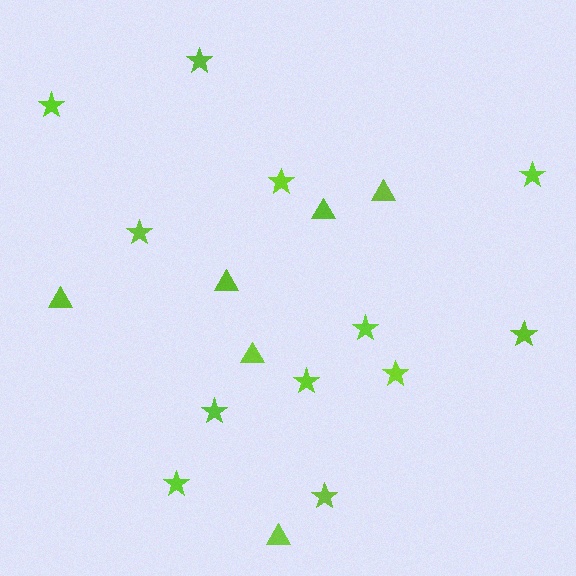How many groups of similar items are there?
There are 2 groups: one group of stars (12) and one group of triangles (6).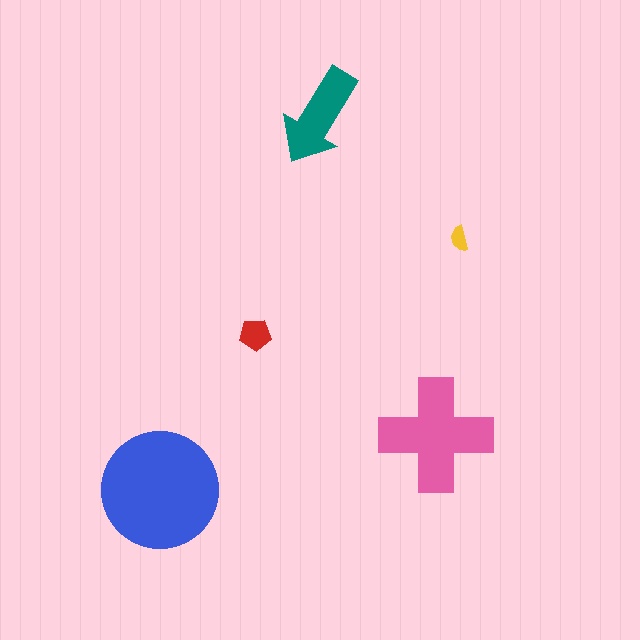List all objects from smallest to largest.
The yellow semicircle, the red pentagon, the teal arrow, the pink cross, the blue circle.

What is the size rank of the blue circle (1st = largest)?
1st.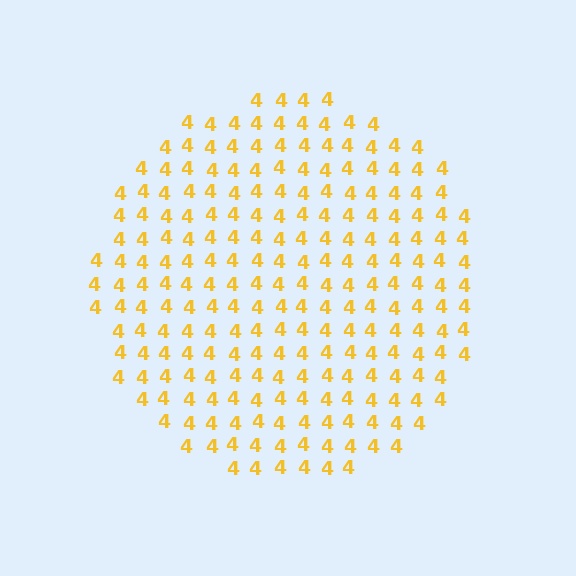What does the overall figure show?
The overall figure shows a circle.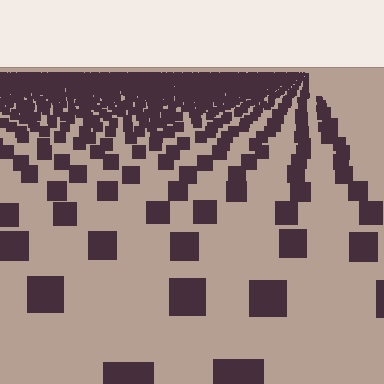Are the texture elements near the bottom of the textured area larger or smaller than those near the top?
Larger. Near the bottom, elements are closer to the viewer and appear at a bigger on-screen size.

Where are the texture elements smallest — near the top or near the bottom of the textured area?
Near the top.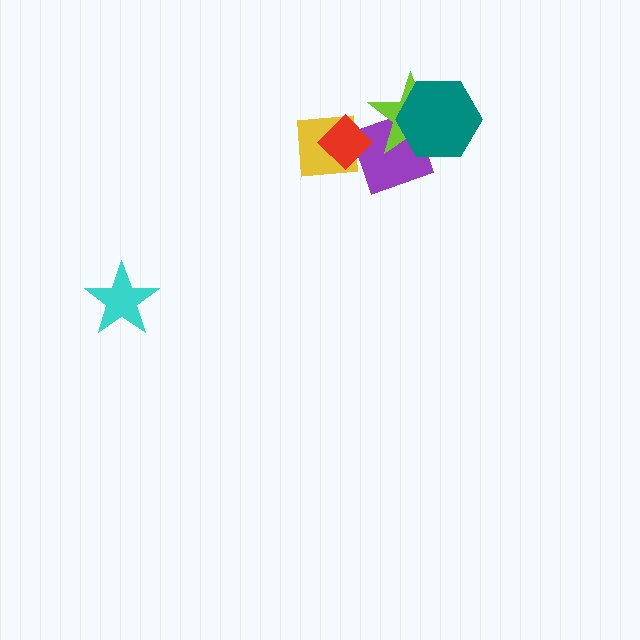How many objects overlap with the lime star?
2 objects overlap with the lime star.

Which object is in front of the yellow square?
The red diamond is in front of the yellow square.